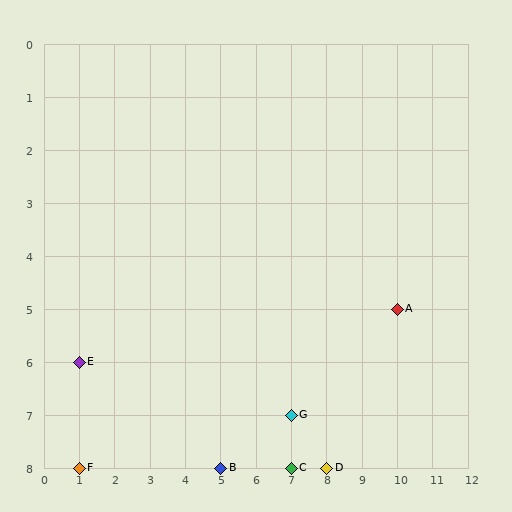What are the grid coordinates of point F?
Point F is at grid coordinates (1, 8).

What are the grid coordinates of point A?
Point A is at grid coordinates (10, 5).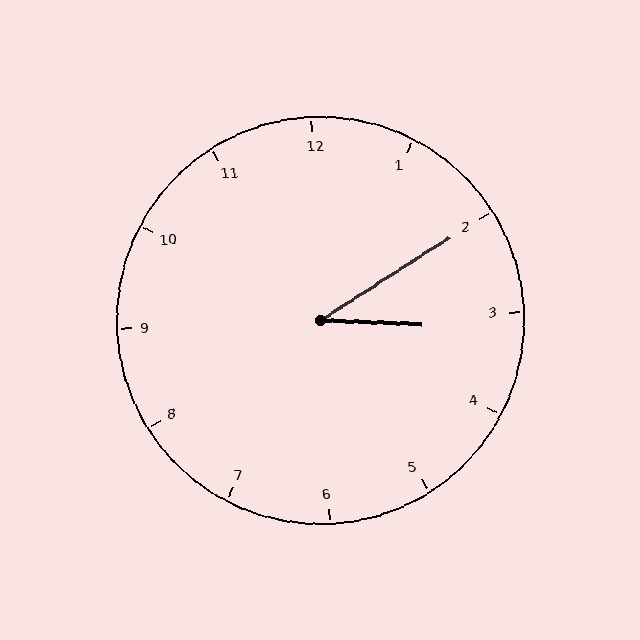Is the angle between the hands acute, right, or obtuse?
It is acute.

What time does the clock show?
3:10.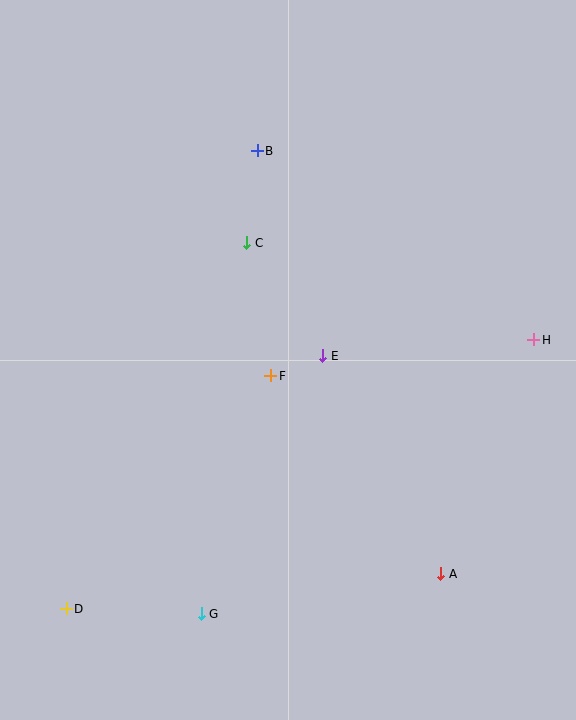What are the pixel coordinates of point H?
Point H is at (534, 340).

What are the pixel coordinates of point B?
Point B is at (257, 151).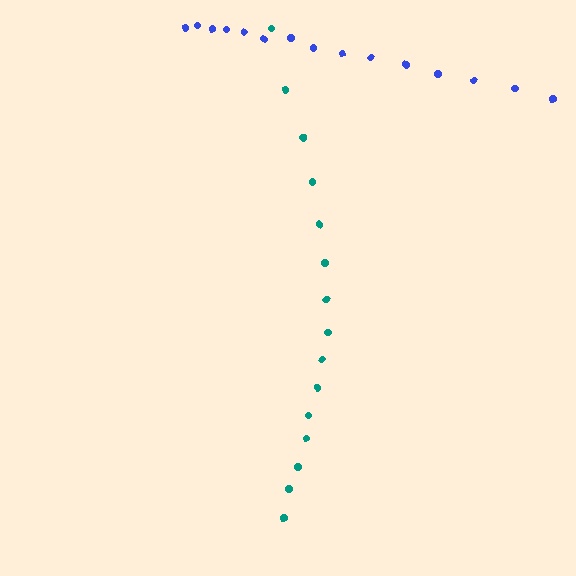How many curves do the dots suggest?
There are 2 distinct paths.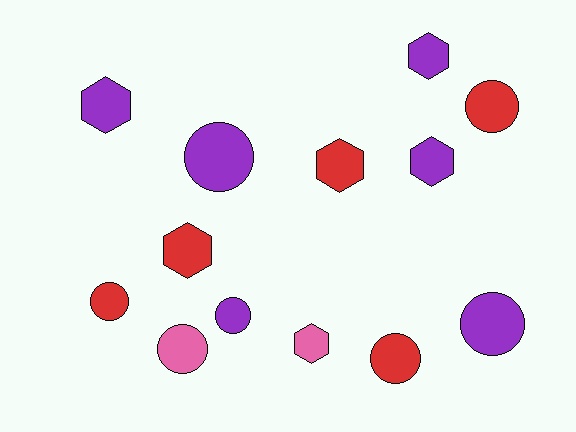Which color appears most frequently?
Purple, with 6 objects.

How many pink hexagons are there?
There is 1 pink hexagon.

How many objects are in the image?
There are 13 objects.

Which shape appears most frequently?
Circle, with 7 objects.